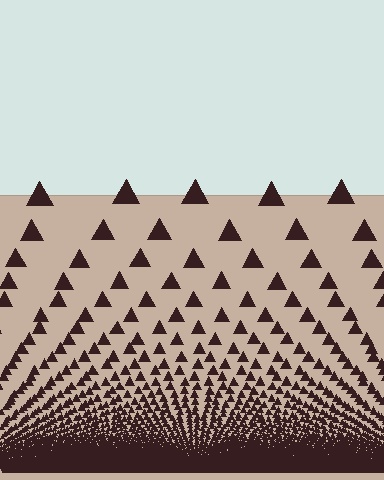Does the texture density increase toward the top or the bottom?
Density increases toward the bottom.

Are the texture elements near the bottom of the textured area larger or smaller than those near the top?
Smaller. The gradient is inverted — elements near the bottom are smaller and denser.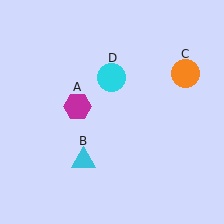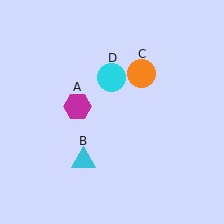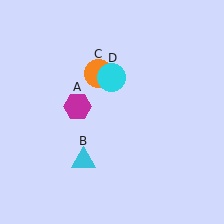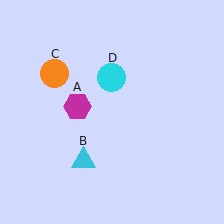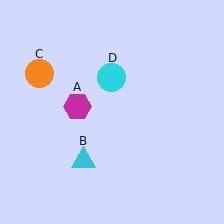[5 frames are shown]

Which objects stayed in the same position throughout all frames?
Magenta hexagon (object A) and cyan triangle (object B) and cyan circle (object D) remained stationary.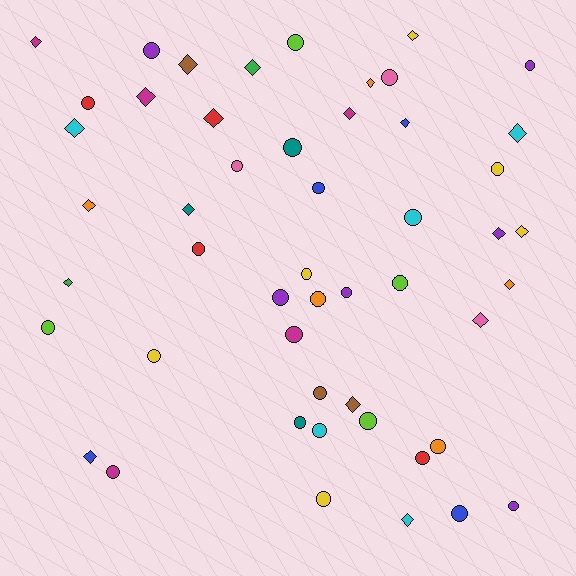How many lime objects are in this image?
There are 4 lime objects.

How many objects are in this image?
There are 50 objects.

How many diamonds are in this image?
There are 21 diamonds.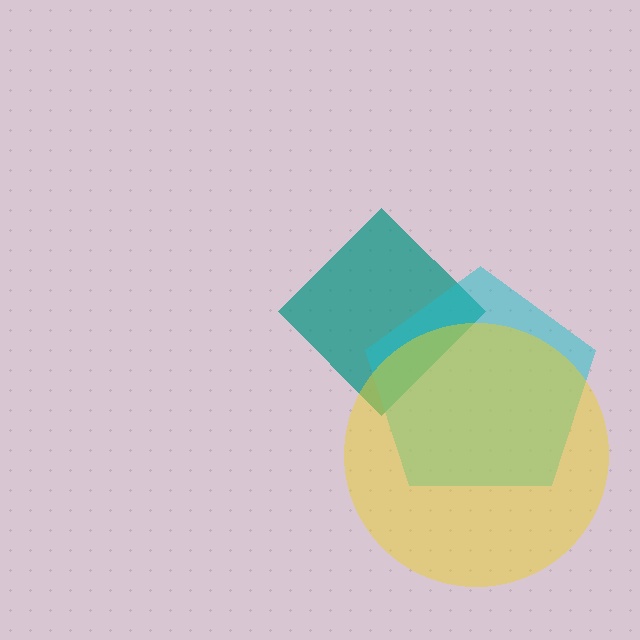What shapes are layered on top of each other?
The layered shapes are: a teal diamond, a cyan pentagon, a yellow circle.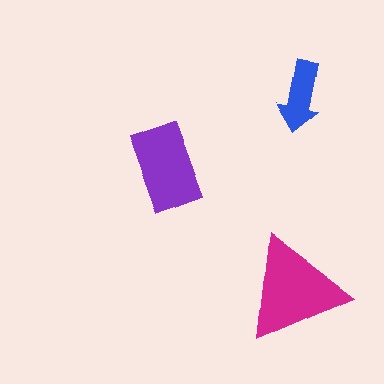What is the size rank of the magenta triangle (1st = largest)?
1st.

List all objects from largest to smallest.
The magenta triangle, the purple rectangle, the blue arrow.